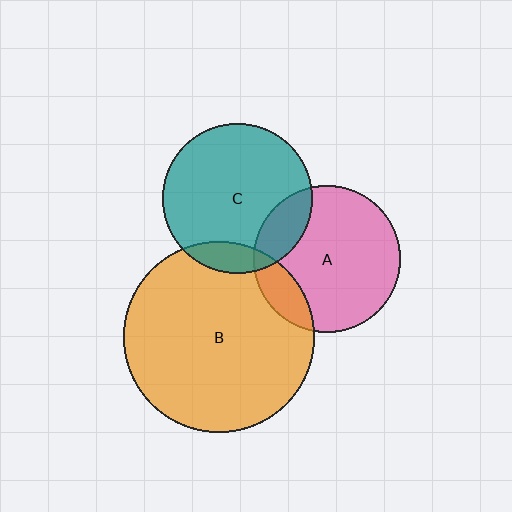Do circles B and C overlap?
Yes.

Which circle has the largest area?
Circle B (orange).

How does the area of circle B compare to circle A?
Approximately 1.7 times.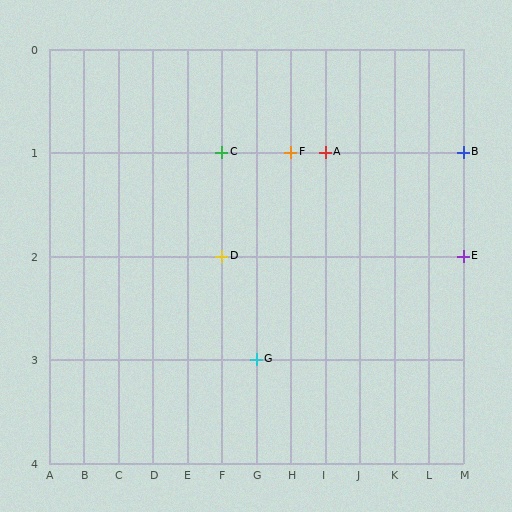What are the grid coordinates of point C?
Point C is at grid coordinates (F, 1).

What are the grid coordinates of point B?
Point B is at grid coordinates (M, 1).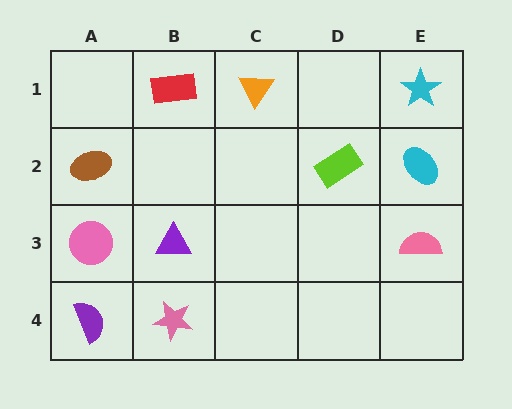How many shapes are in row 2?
3 shapes.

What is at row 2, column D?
A lime rectangle.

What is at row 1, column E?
A cyan star.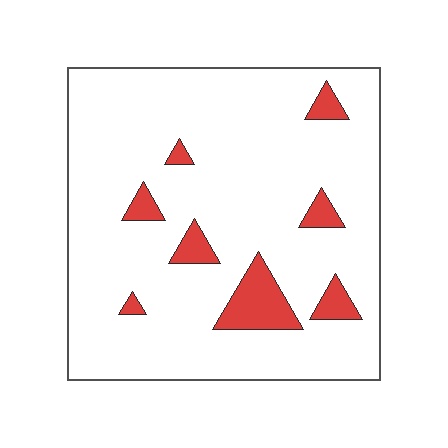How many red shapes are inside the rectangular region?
8.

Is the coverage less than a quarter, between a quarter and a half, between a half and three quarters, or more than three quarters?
Less than a quarter.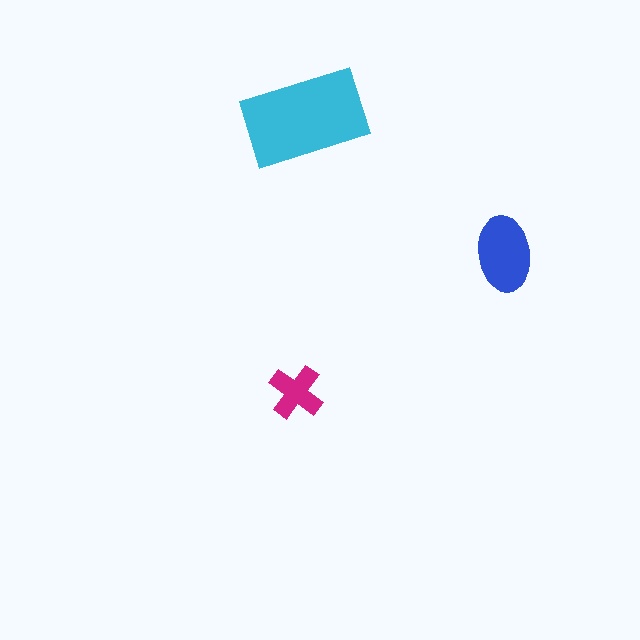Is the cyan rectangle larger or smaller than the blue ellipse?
Larger.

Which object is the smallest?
The magenta cross.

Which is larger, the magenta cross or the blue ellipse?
The blue ellipse.